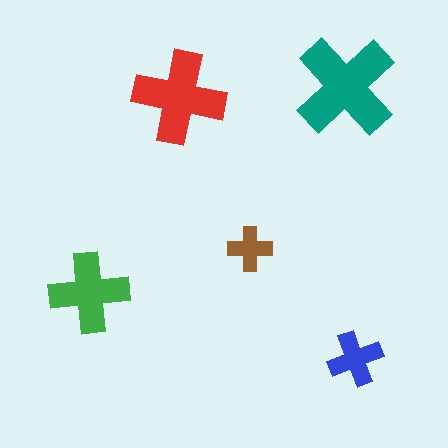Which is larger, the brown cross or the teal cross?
The teal one.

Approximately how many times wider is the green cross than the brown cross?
About 2 times wider.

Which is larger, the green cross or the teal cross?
The teal one.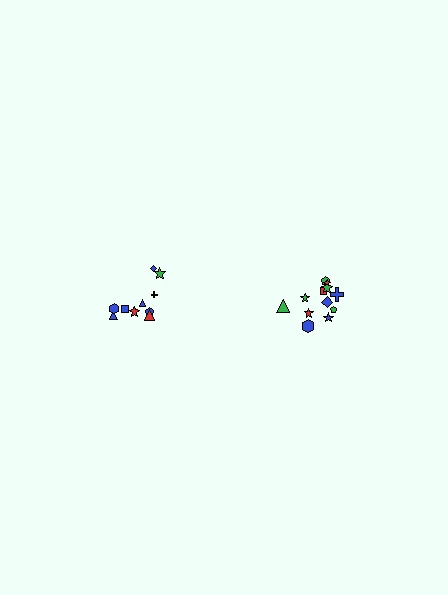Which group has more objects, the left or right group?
The right group.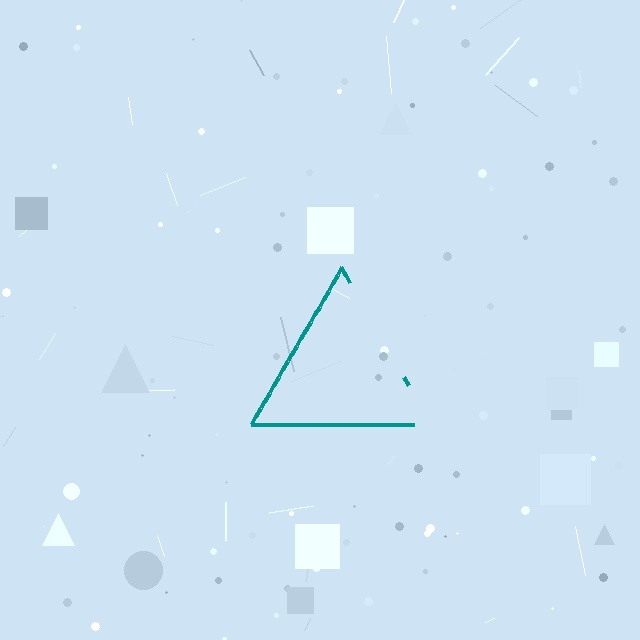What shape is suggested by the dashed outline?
The dashed outline suggests a triangle.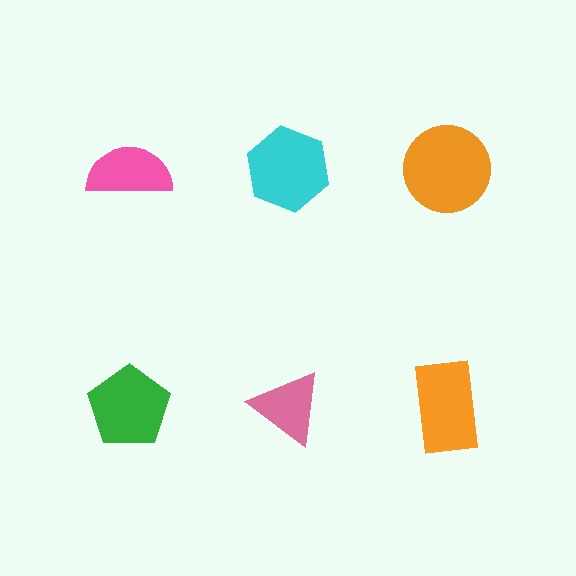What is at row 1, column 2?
A cyan hexagon.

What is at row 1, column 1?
A pink semicircle.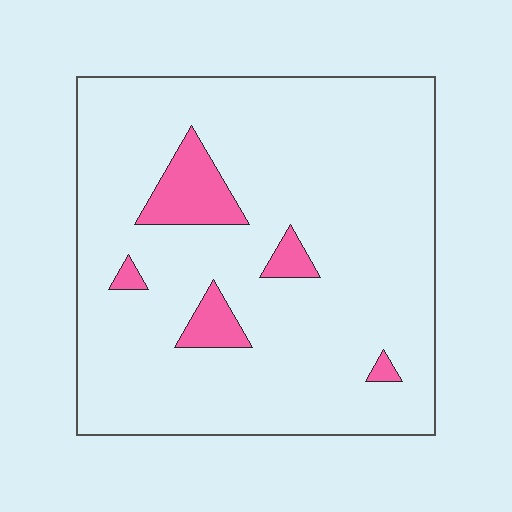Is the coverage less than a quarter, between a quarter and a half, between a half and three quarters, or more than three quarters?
Less than a quarter.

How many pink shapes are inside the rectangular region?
5.